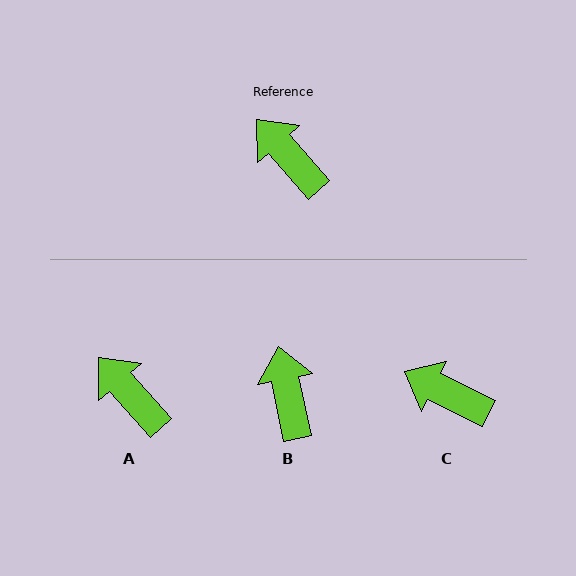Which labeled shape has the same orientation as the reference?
A.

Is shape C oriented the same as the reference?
No, it is off by about 22 degrees.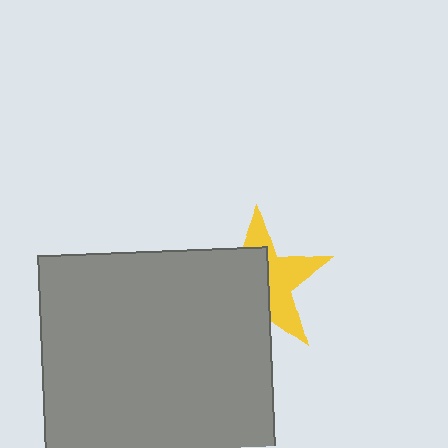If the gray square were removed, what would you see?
You would see the complete yellow star.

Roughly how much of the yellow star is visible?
A small part of it is visible (roughly 44%).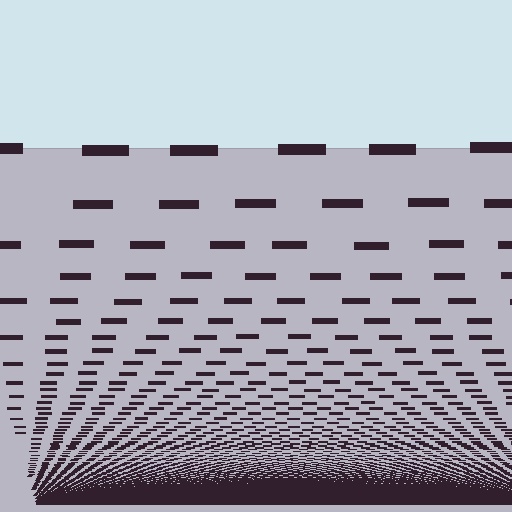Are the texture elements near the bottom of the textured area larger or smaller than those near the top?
Smaller. The gradient is inverted — elements near the bottom are smaller and denser.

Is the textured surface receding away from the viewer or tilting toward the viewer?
The surface appears to tilt toward the viewer. Texture elements get larger and sparser toward the top.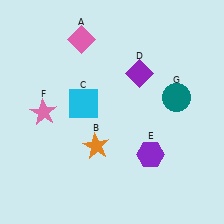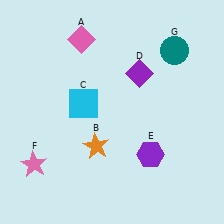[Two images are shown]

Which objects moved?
The objects that moved are: the pink star (F), the teal circle (G).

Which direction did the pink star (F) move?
The pink star (F) moved down.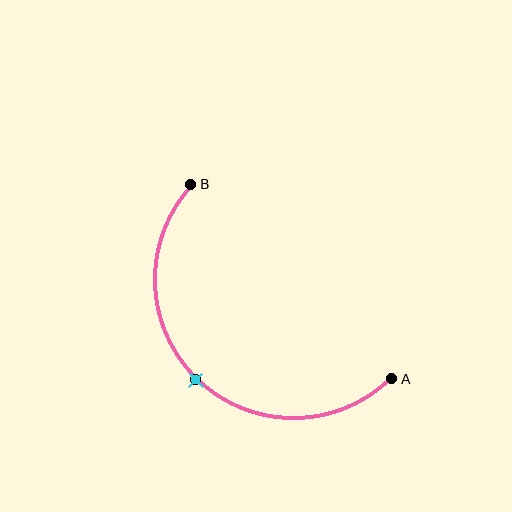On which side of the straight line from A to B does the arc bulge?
The arc bulges below and to the left of the straight line connecting A and B.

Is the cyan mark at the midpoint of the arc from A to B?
Yes. The cyan mark lies on the arc at equal arc-length from both A and B — it is the arc midpoint.